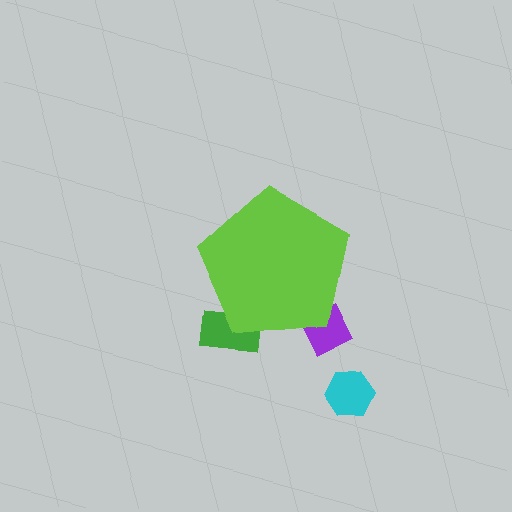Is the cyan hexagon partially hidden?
No, the cyan hexagon is fully visible.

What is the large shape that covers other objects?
A lime pentagon.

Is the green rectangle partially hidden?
Yes, the green rectangle is partially hidden behind the lime pentagon.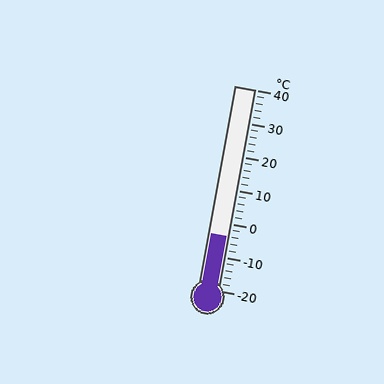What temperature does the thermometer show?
The thermometer shows approximately -4°C.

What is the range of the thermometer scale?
The thermometer scale ranges from -20°C to 40°C.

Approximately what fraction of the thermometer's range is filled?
The thermometer is filled to approximately 25% of its range.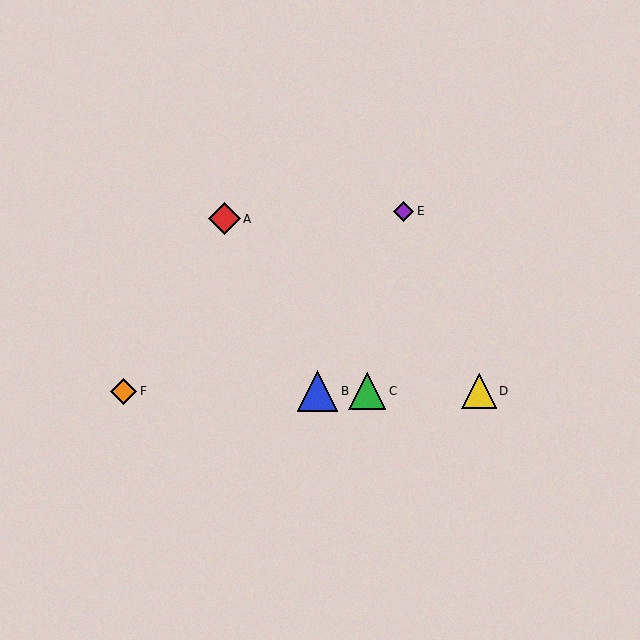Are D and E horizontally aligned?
No, D is at y≈391 and E is at y≈211.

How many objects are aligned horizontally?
4 objects (B, C, D, F) are aligned horizontally.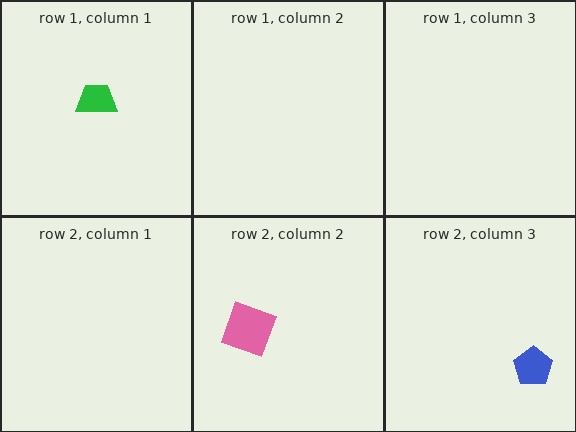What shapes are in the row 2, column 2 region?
The pink diamond.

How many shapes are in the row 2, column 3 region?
1.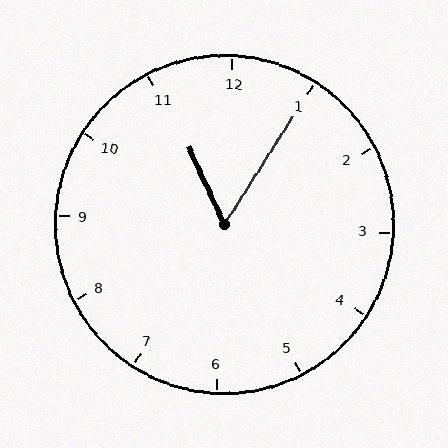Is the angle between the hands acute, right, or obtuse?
It is acute.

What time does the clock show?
11:05.